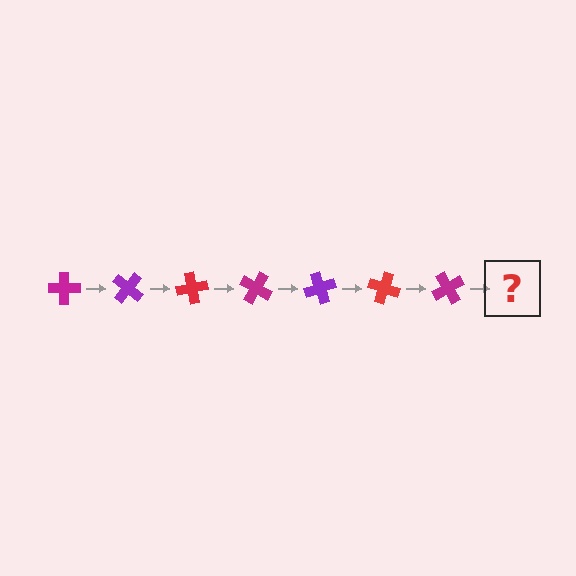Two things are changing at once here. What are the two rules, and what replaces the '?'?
The two rules are that it rotates 40 degrees each step and the color cycles through magenta, purple, and red. The '?' should be a purple cross, rotated 280 degrees from the start.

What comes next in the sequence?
The next element should be a purple cross, rotated 280 degrees from the start.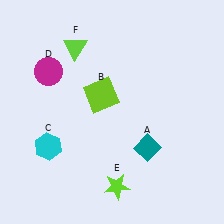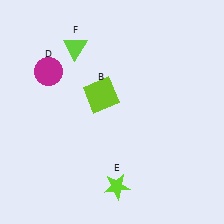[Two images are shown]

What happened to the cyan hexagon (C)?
The cyan hexagon (C) was removed in Image 2. It was in the bottom-left area of Image 1.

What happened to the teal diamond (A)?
The teal diamond (A) was removed in Image 2. It was in the bottom-right area of Image 1.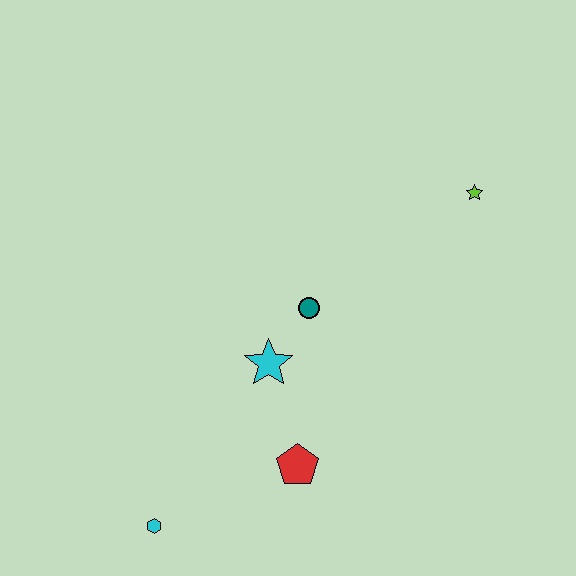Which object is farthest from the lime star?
The cyan hexagon is farthest from the lime star.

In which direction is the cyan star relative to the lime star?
The cyan star is to the left of the lime star.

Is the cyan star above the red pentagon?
Yes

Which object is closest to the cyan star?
The teal circle is closest to the cyan star.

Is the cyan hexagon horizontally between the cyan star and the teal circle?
No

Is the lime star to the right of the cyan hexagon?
Yes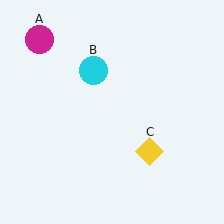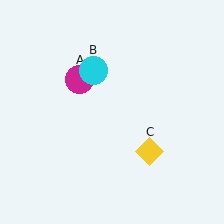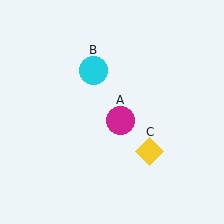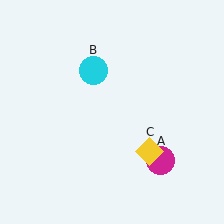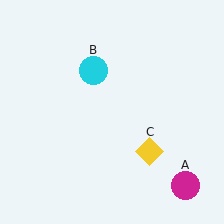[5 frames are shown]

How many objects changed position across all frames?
1 object changed position: magenta circle (object A).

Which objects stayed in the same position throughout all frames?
Cyan circle (object B) and yellow diamond (object C) remained stationary.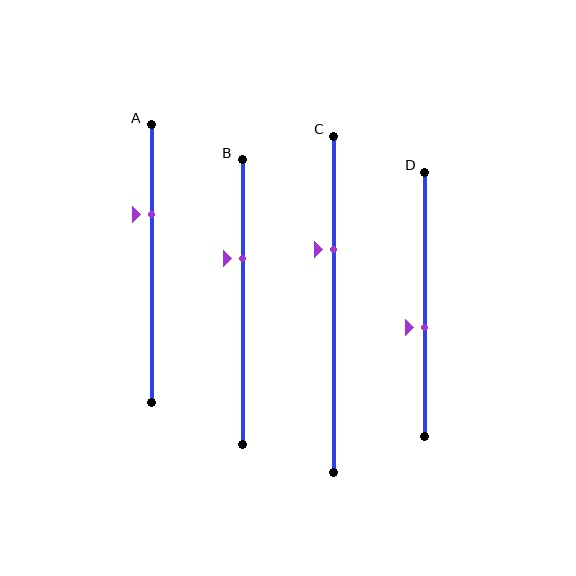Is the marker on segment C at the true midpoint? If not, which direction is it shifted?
No, the marker on segment C is shifted upward by about 16% of the segment length.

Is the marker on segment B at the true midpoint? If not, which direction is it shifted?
No, the marker on segment B is shifted upward by about 15% of the segment length.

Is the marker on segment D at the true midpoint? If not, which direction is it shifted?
No, the marker on segment D is shifted downward by about 9% of the segment length.